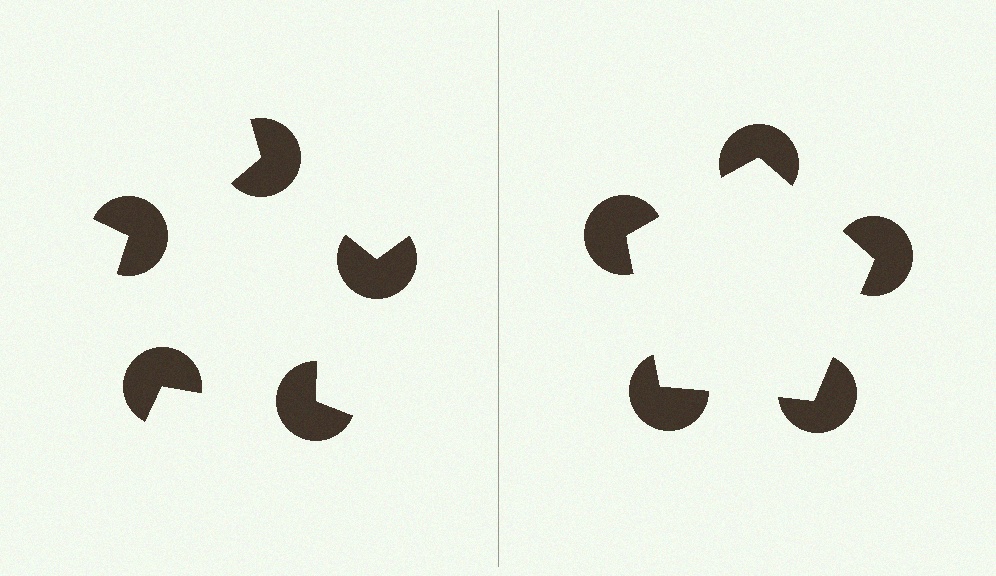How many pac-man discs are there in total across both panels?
10 — 5 on each side.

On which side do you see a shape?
An illusory pentagon appears on the right side. On the left side the wedge cuts are rotated, so no coherent shape forms.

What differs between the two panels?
The pac-man discs are positioned identically on both sides; only the wedge orientations differ. On the right they align to a pentagon; on the left they are misaligned.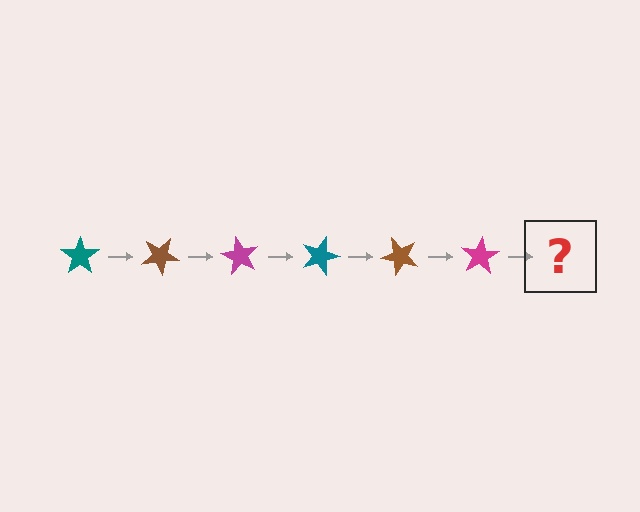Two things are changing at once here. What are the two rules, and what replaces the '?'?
The two rules are that it rotates 30 degrees each step and the color cycles through teal, brown, and magenta. The '?' should be a teal star, rotated 180 degrees from the start.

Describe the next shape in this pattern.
It should be a teal star, rotated 180 degrees from the start.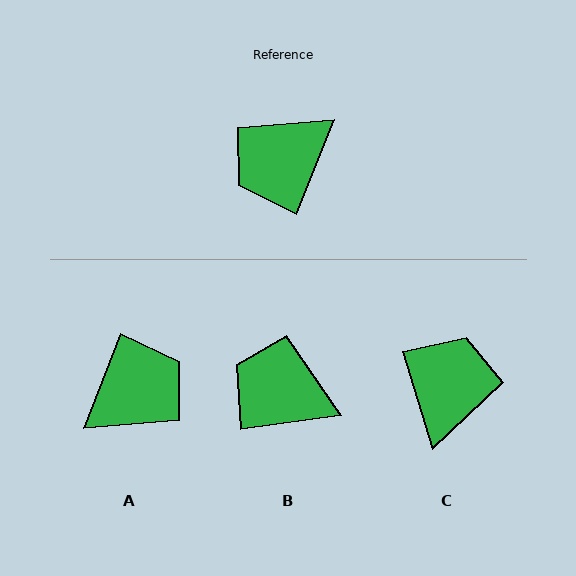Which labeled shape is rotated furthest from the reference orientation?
A, about 180 degrees away.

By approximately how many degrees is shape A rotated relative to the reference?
Approximately 180 degrees clockwise.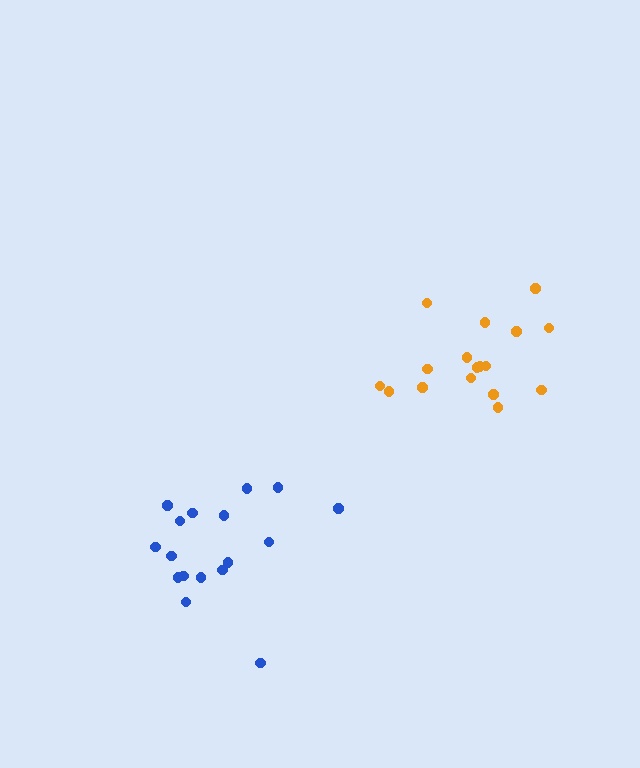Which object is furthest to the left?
The blue cluster is leftmost.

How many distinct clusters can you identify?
There are 2 distinct clusters.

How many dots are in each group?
Group 1: 17 dots, Group 2: 17 dots (34 total).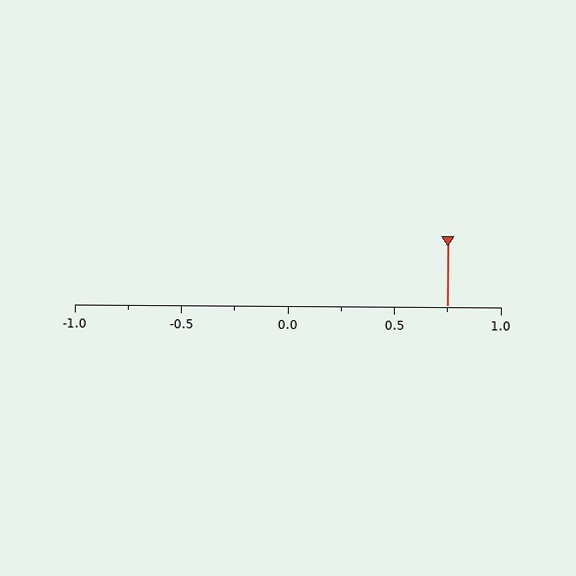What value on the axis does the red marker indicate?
The marker indicates approximately 0.75.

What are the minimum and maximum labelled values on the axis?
The axis runs from -1.0 to 1.0.